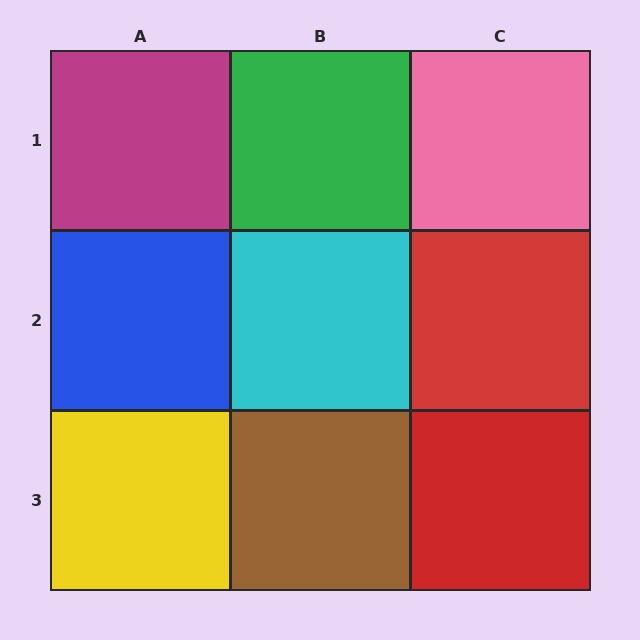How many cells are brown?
1 cell is brown.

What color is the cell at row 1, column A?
Magenta.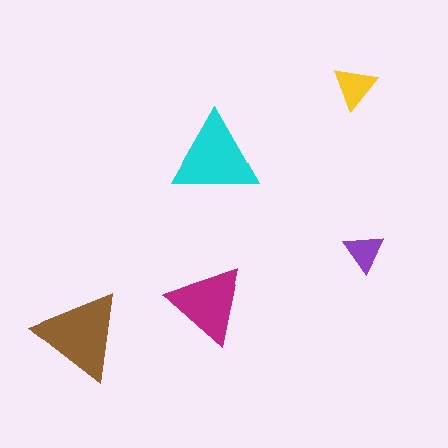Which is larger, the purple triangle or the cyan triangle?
The cyan one.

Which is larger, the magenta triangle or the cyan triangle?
The cyan one.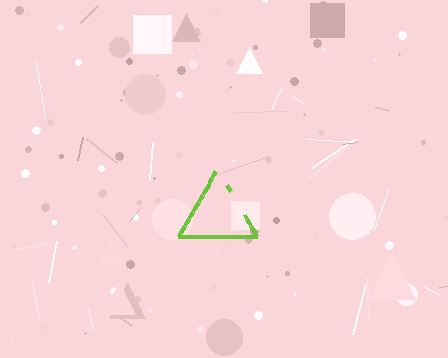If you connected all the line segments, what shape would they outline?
They would outline a triangle.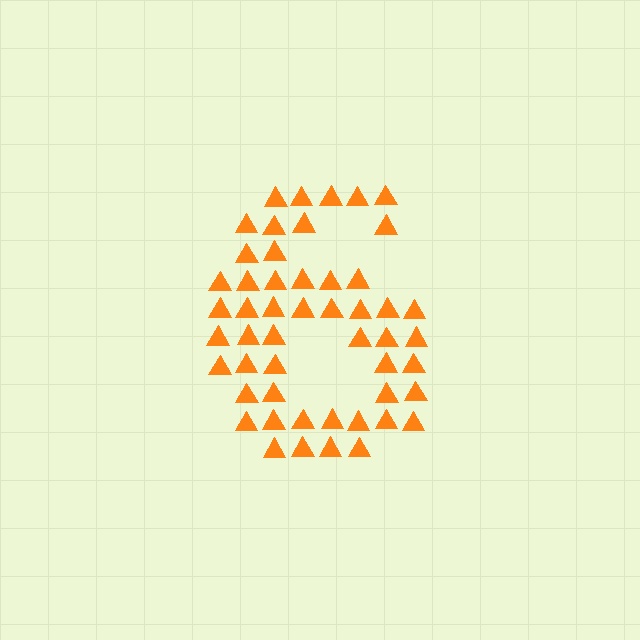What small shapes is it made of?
It is made of small triangles.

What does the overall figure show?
The overall figure shows the digit 6.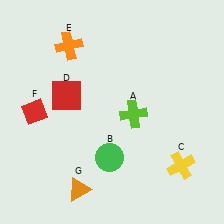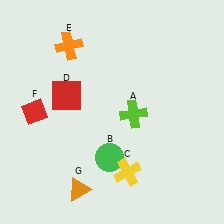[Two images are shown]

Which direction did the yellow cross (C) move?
The yellow cross (C) moved left.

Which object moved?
The yellow cross (C) moved left.